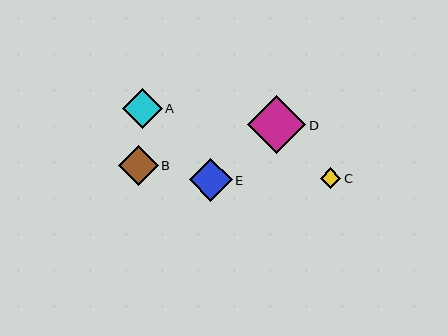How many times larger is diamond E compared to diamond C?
Diamond E is approximately 2.1 times the size of diamond C.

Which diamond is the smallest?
Diamond C is the smallest with a size of approximately 21 pixels.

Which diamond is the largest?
Diamond D is the largest with a size of approximately 58 pixels.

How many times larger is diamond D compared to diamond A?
Diamond D is approximately 1.5 times the size of diamond A.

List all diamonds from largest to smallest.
From largest to smallest: D, E, B, A, C.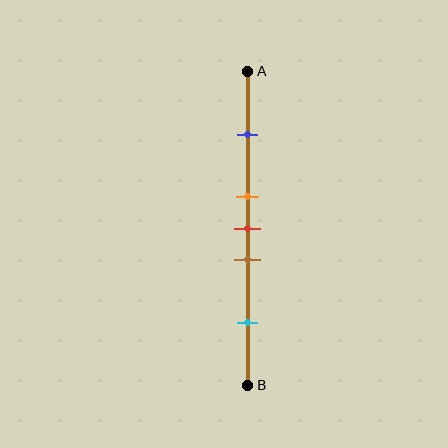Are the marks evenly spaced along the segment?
No, the marks are not evenly spaced.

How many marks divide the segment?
There are 5 marks dividing the segment.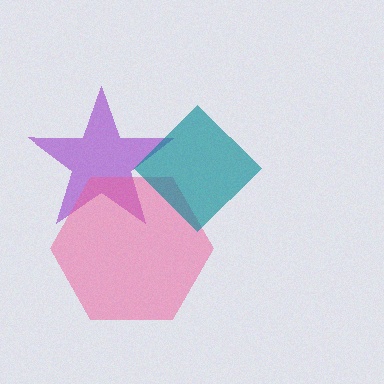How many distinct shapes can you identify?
There are 3 distinct shapes: a purple star, a pink hexagon, a teal diamond.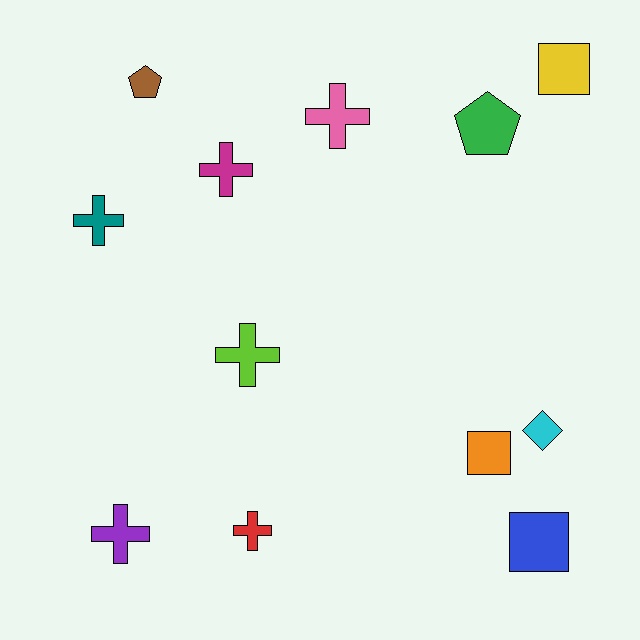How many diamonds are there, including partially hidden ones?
There is 1 diamond.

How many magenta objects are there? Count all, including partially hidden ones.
There is 1 magenta object.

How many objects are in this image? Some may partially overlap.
There are 12 objects.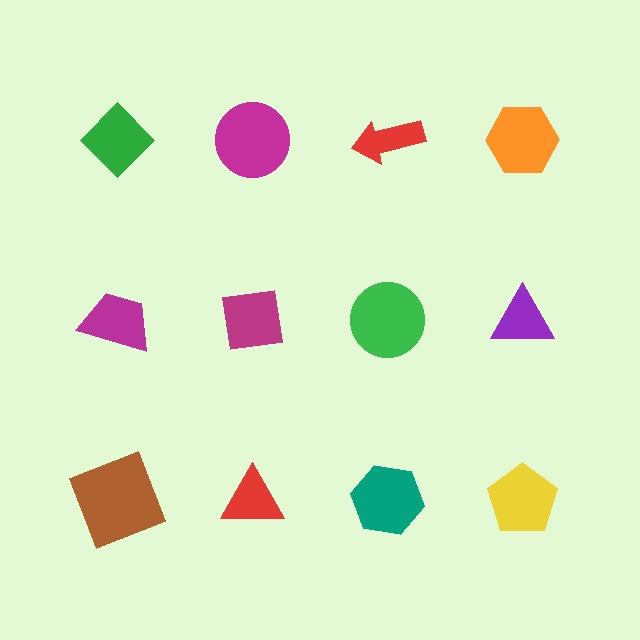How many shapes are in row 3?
4 shapes.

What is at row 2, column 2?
A magenta square.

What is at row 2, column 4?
A purple triangle.